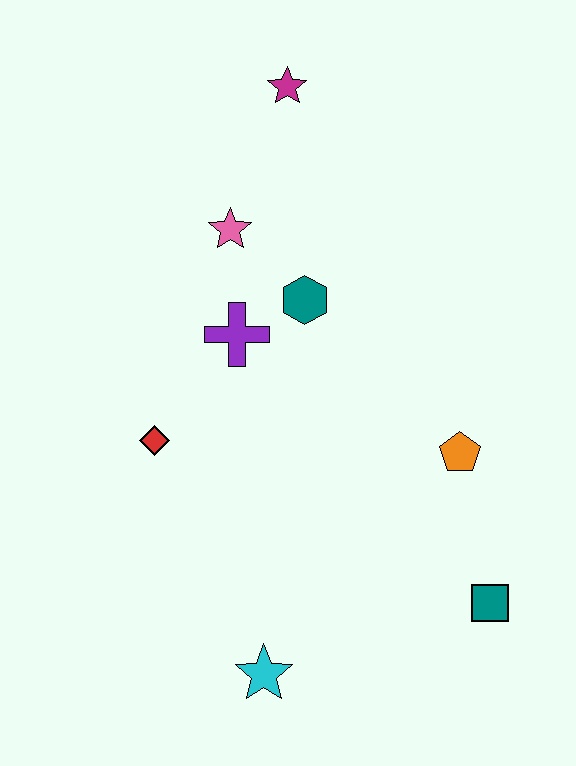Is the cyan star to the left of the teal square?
Yes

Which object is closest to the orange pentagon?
The teal square is closest to the orange pentagon.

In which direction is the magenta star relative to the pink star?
The magenta star is above the pink star.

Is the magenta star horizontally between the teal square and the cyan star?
Yes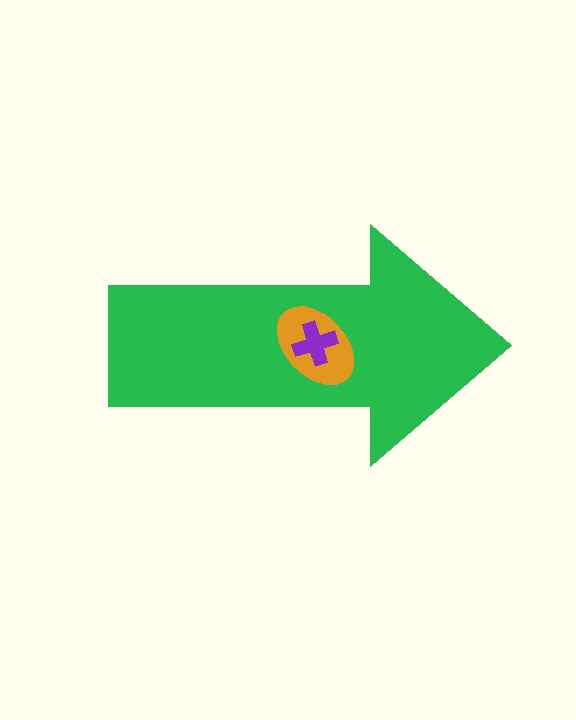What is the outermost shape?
The green arrow.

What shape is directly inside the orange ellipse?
The purple cross.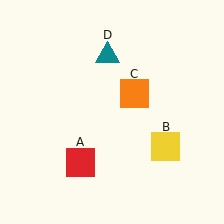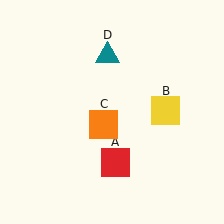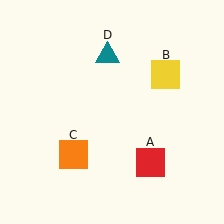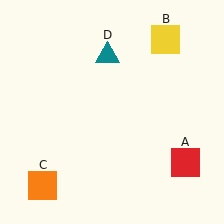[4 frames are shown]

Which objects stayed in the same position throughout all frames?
Teal triangle (object D) remained stationary.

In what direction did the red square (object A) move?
The red square (object A) moved right.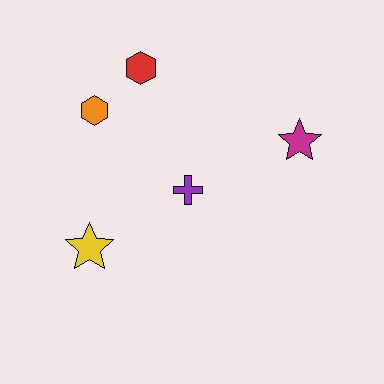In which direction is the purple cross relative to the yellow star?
The purple cross is to the right of the yellow star.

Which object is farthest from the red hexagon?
The yellow star is farthest from the red hexagon.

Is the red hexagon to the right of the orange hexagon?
Yes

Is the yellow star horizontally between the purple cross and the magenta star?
No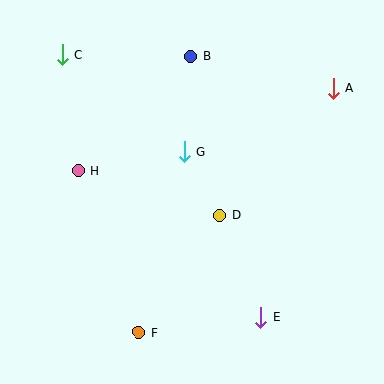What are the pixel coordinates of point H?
Point H is at (79, 171).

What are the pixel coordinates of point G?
Point G is at (184, 152).